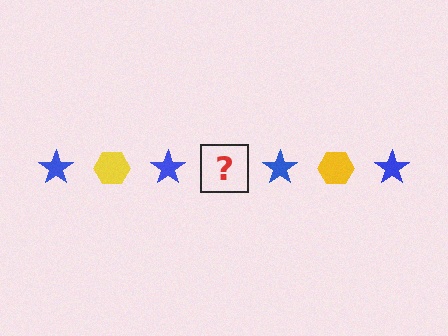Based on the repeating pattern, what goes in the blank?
The blank should be a yellow hexagon.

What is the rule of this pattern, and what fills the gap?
The rule is that the pattern alternates between blue star and yellow hexagon. The gap should be filled with a yellow hexagon.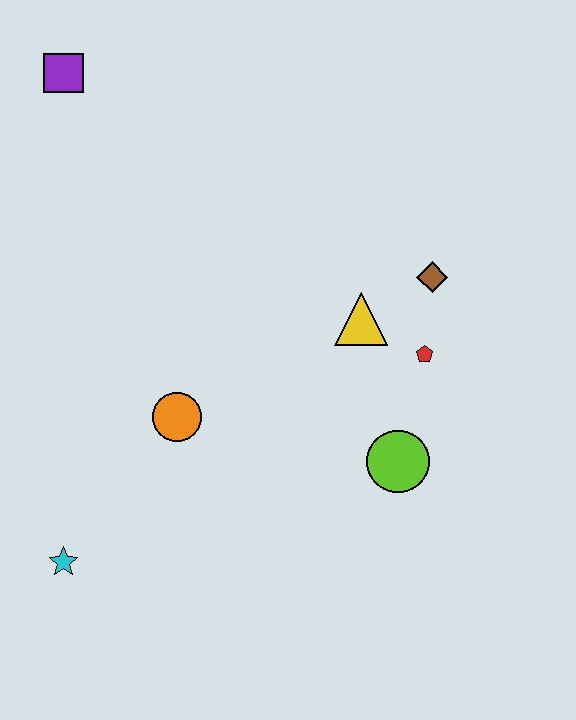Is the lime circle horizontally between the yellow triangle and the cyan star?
No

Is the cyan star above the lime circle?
No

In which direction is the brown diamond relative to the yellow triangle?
The brown diamond is to the right of the yellow triangle.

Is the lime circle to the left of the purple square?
No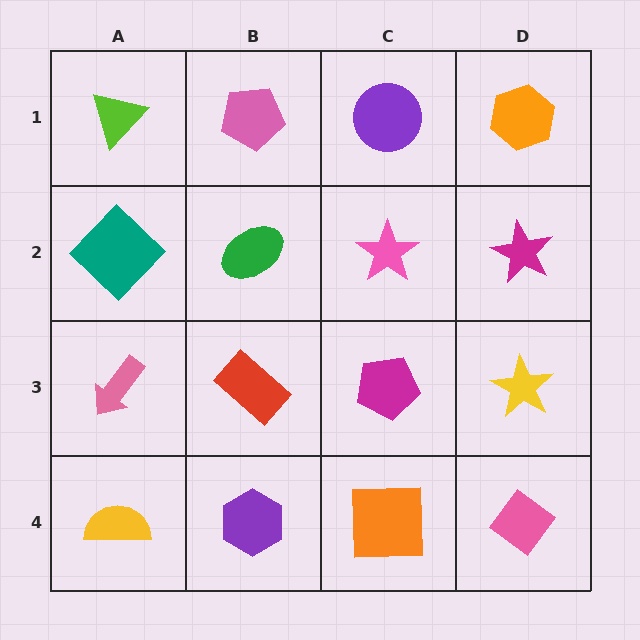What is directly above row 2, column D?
An orange hexagon.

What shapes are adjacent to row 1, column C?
A pink star (row 2, column C), a pink pentagon (row 1, column B), an orange hexagon (row 1, column D).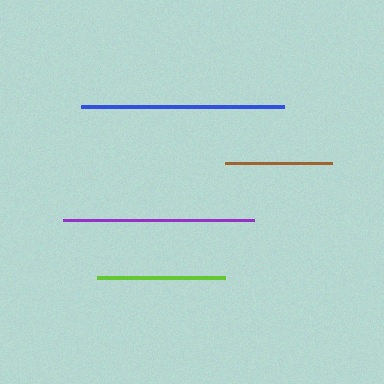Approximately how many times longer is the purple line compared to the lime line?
The purple line is approximately 1.5 times the length of the lime line.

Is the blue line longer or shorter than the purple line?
The blue line is longer than the purple line.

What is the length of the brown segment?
The brown segment is approximately 107 pixels long.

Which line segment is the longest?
The blue line is the longest at approximately 202 pixels.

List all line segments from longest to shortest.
From longest to shortest: blue, purple, lime, brown.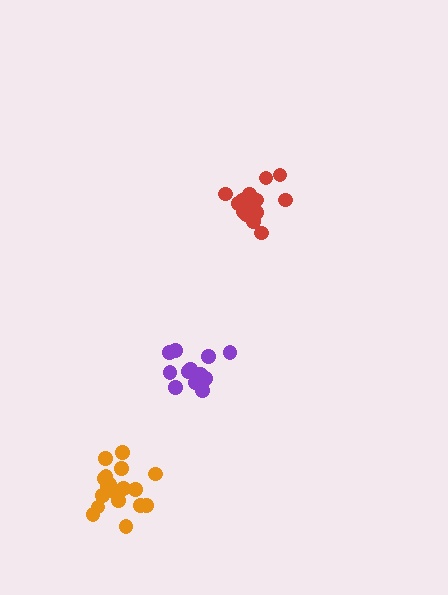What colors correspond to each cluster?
The clusters are colored: red, orange, purple.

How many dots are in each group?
Group 1: 15 dots, Group 2: 18 dots, Group 3: 14 dots (47 total).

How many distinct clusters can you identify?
There are 3 distinct clusters.